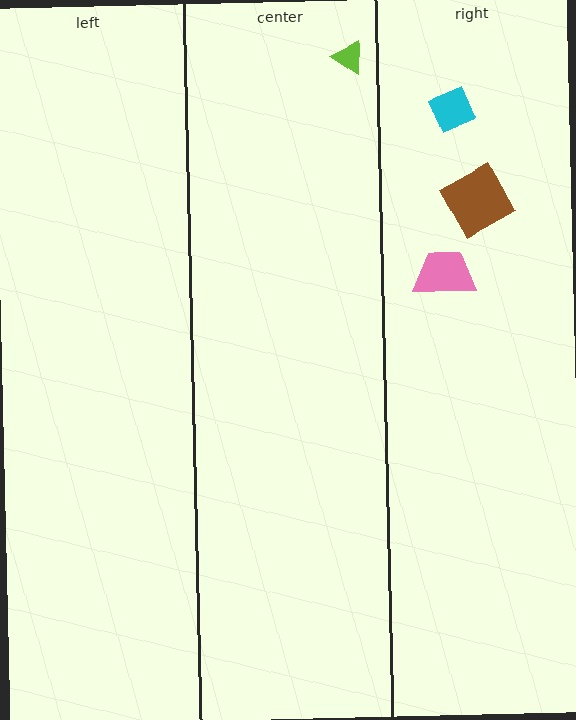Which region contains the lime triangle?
The center region.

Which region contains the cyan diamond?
The right region.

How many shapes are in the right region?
3.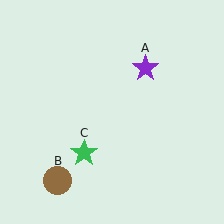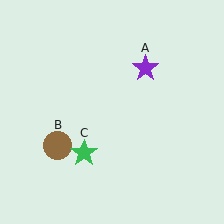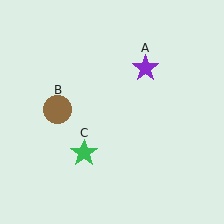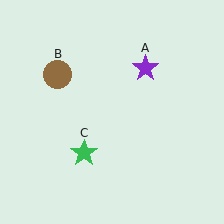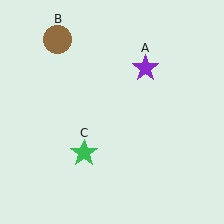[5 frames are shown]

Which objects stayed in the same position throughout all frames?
Purple star (object A) and green star (object C) remained stationary.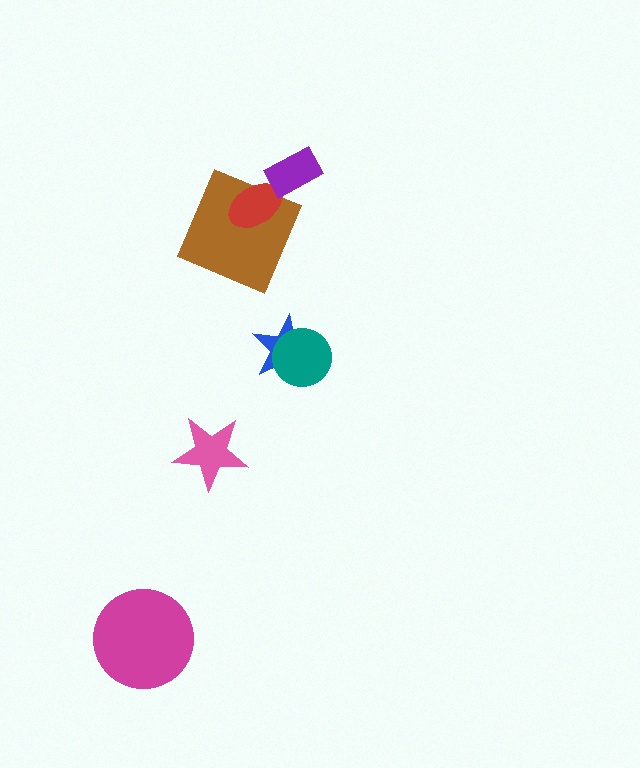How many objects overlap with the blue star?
1 object overlaps with the blue star.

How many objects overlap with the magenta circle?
0 objects overlap with the magenta circle.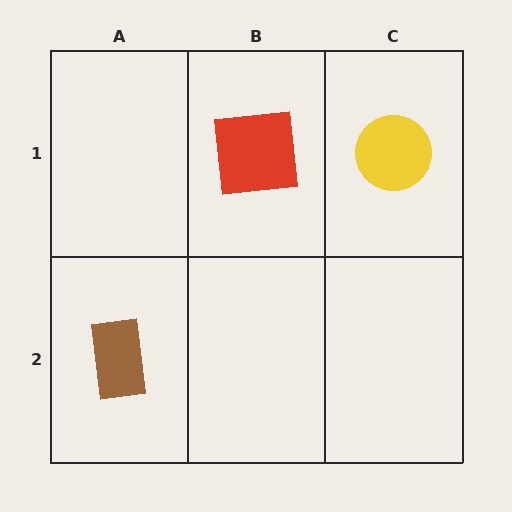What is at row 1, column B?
A red square.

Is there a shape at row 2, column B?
No, that cell is empty.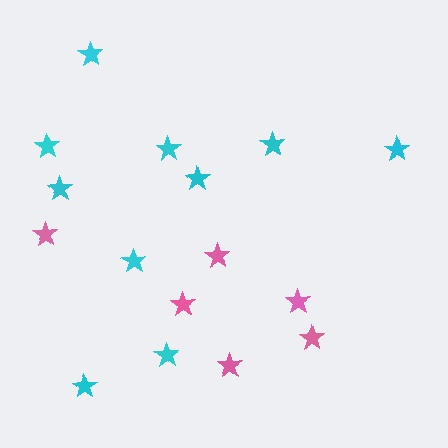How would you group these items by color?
There are 2 groups: one group of pink stars (6) and one group of cyan stars (10).